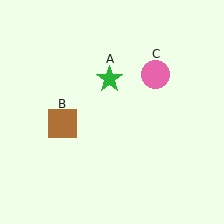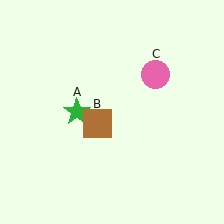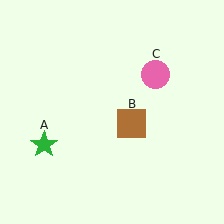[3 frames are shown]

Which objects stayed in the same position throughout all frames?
Pink circle (object C) remained stationary.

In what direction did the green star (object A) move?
The green star (object A) moved down and to the left.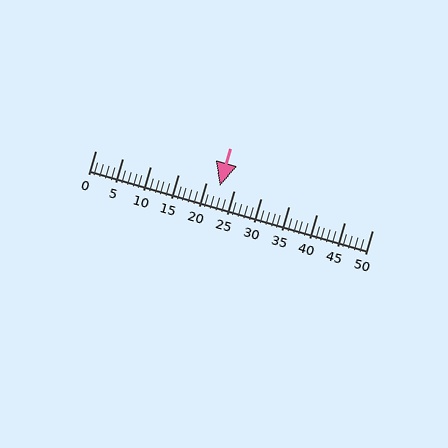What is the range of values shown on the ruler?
The ruler shows values from 0 to 50.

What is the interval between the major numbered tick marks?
The major tick marks are spaced 5 units apart.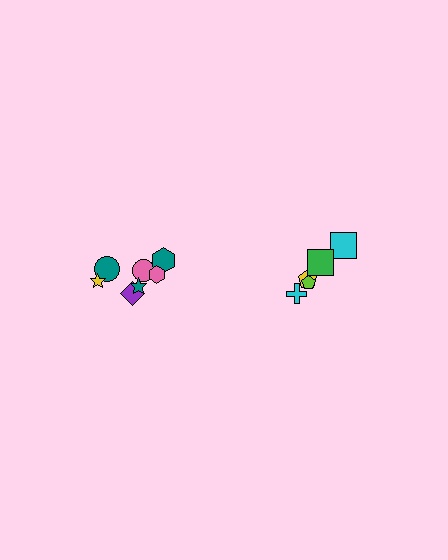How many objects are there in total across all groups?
There are 12 objects.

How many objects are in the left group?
There are 7 objects.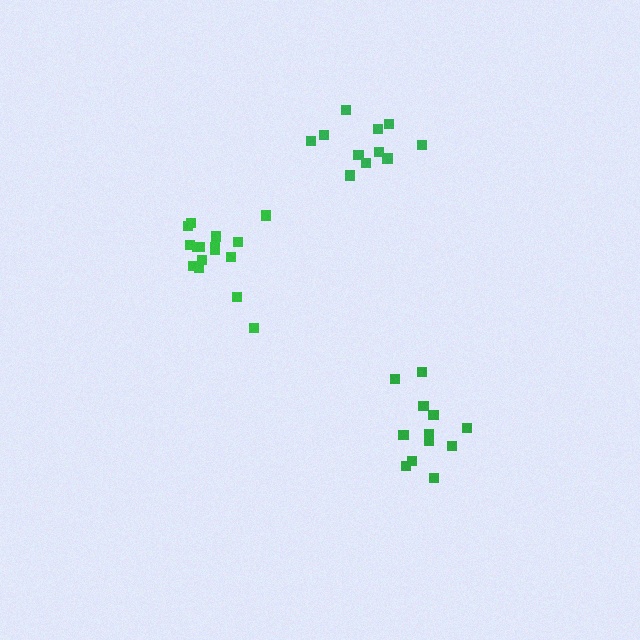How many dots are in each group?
Group 1: 12 dots, Group 2: 16 dots, Group 3: 11 dots (39 total).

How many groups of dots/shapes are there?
There are 3 groups.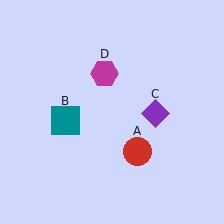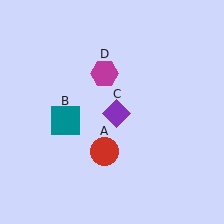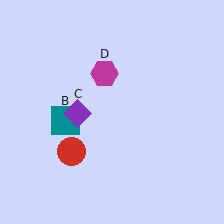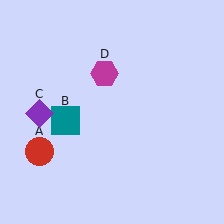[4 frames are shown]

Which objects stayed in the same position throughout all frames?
Teal square (object B) and magenta hexagon (object D) remained stationary.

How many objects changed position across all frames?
2 objects changed position: red circle (object A), purple diamond (object C).